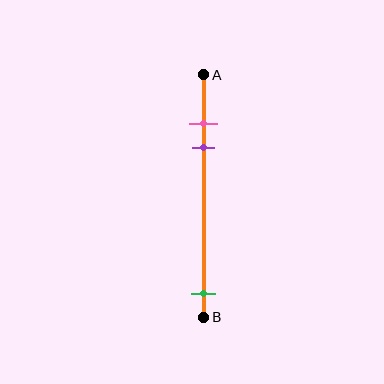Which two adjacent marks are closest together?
The pink and purple marks are the closest adjacent pair.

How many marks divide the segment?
There are 3 marks dividing the segment.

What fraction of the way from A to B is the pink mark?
The pink mark is approximately 20% (0.2) of the way from A to B.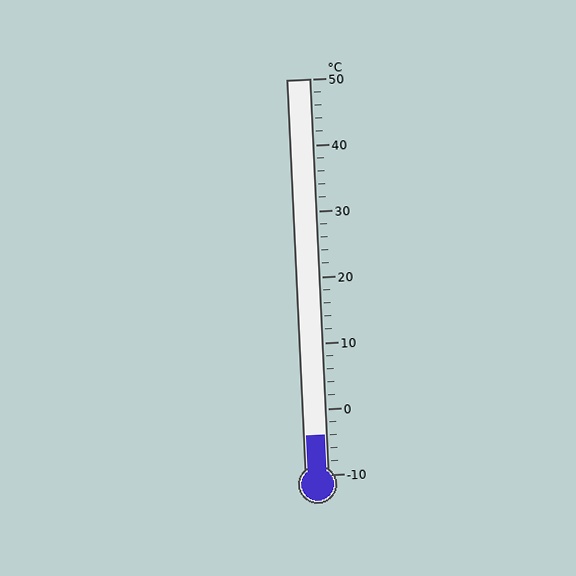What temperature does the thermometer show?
The thermometer shows approximately -4°C.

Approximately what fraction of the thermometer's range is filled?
The thermometer is filled to approximately 10% of its range.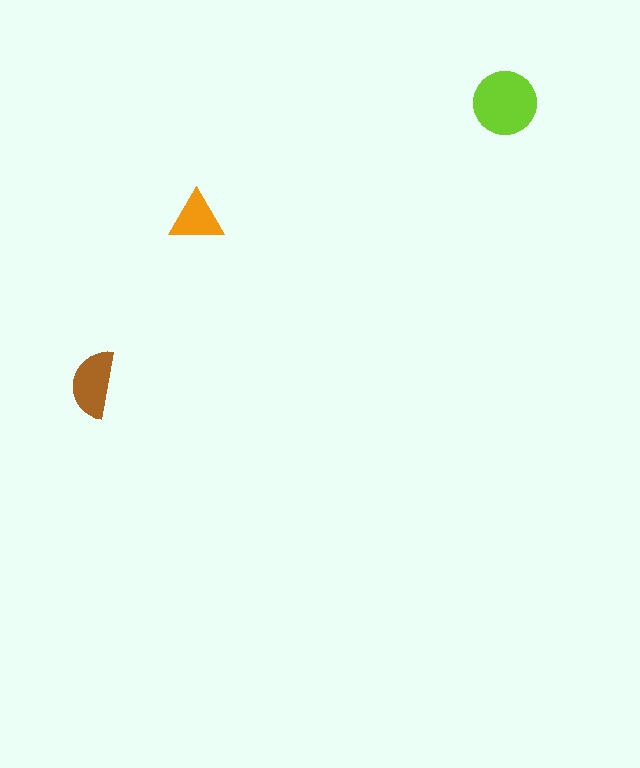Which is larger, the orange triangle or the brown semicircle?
The brown semicircle.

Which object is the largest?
The lime circle.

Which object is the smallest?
The orange triangle.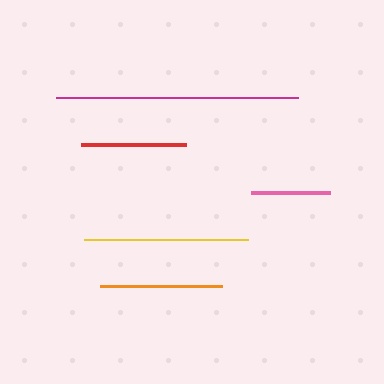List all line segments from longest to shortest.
From longest to shortest: magenta, yellow, orange, red, pink.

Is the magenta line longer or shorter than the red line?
The magenta line is longer than the red line.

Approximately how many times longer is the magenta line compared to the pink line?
The magenta line is approximately 3.0 times the length of the pink line.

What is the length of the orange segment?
The orange segment is approximately 122 pixels long.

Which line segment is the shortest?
The pink line is the shortest at approximately 79 pixels.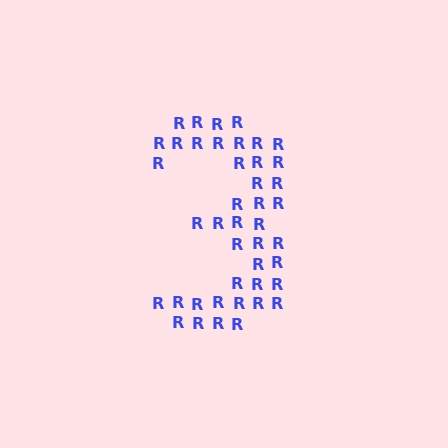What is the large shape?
The large shape is the digit 3.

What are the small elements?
The small elements are letter R's.